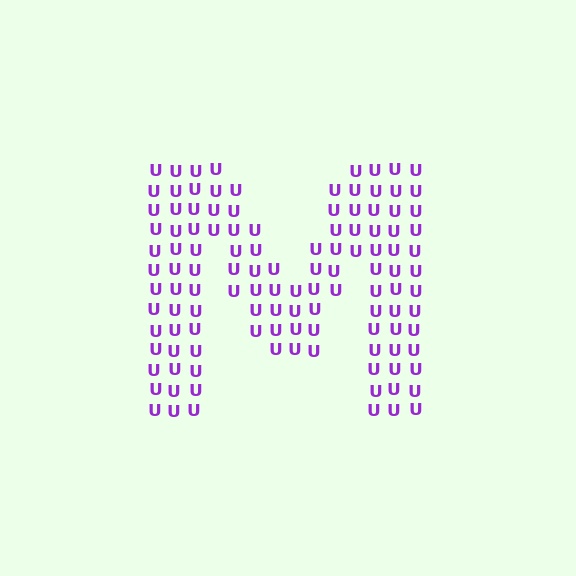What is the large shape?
The large shape is the letter M.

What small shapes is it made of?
It is made of small letter U's.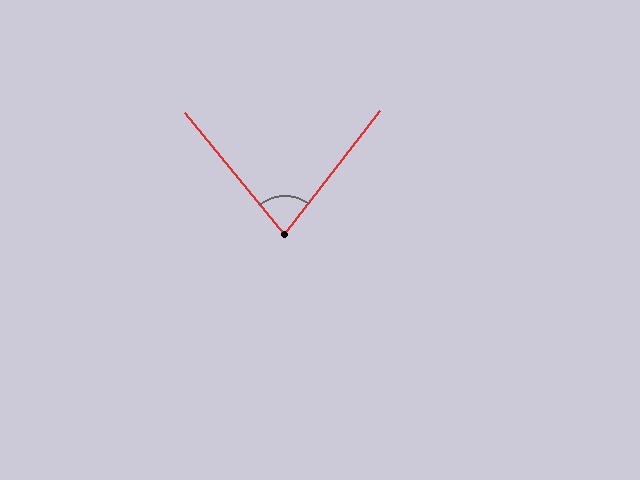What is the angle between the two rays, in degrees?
Approximately 77 degrees.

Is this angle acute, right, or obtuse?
It is acute.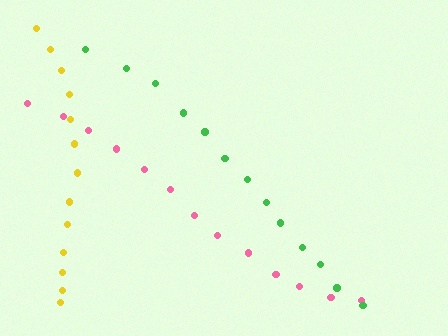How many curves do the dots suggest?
There are 3 distinct paths.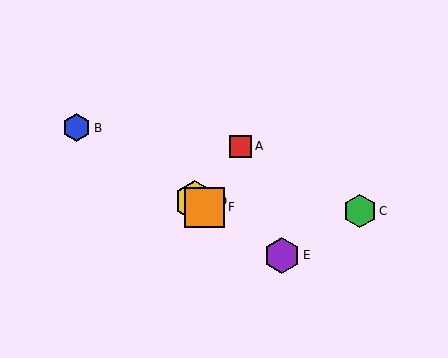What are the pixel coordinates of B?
Object B is at (77, 128).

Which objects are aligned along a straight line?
Objects B, D, E, F are aligned along a straight line.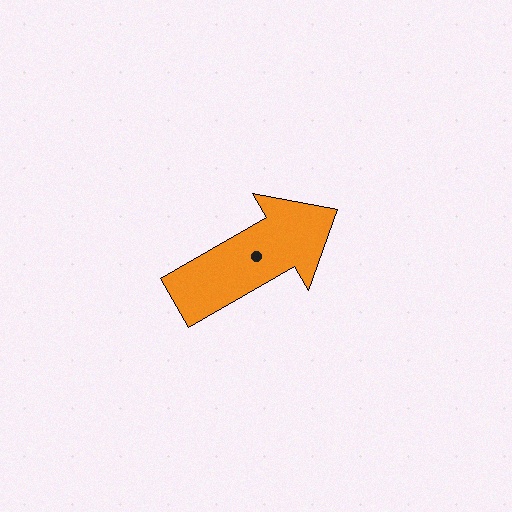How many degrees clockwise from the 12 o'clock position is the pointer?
Approximately 60 degrees.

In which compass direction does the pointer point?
Northeast.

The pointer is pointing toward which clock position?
Roughly 2 o'clock.